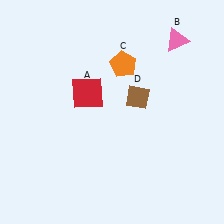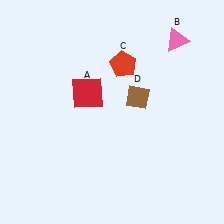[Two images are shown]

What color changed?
The pentagon (C) changed from orange in Image 1 to red in Image 2.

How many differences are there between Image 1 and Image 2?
There is 1 difference between the two images.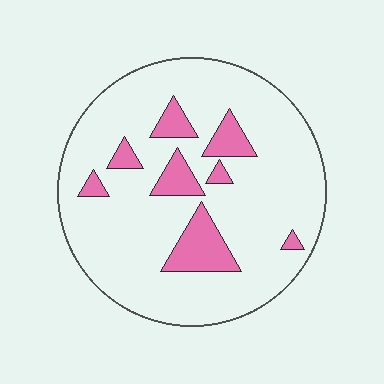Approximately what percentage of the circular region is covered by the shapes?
Approximately 15%.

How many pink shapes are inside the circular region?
8.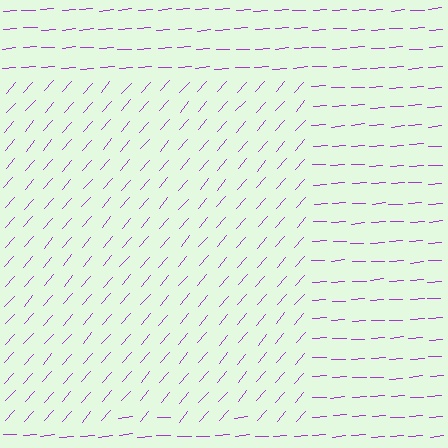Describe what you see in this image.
The image is filled with small purple line segments. A rectangle region in the image has lines oriented differently from the surrounding lines, creating a visible texture boundary.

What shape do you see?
I see a rectangle.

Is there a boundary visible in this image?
Yes, there is a texture boundary formed by a change in line orientation.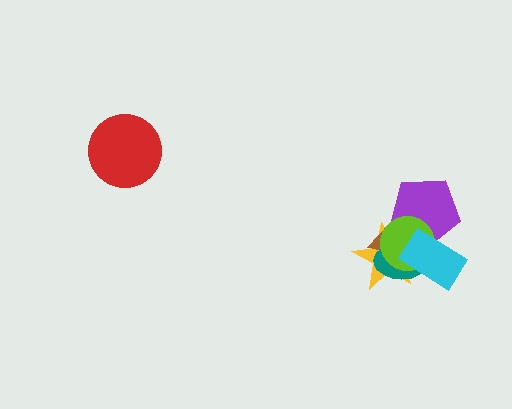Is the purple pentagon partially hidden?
Yes, it is partially covered by another shape.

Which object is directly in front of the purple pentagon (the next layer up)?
The teal ellipse is directly in front of the purple pentagon.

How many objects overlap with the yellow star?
5 objects overlap with the yellow star.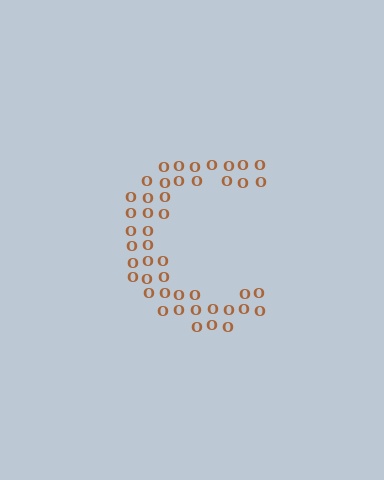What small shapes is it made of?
It is made of small letter O's.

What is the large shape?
The large shape is the letter C.